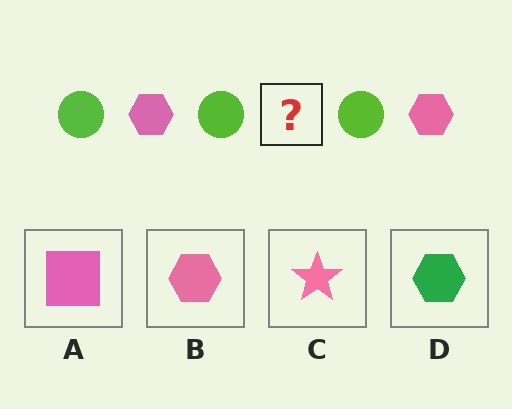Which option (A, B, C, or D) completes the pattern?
B.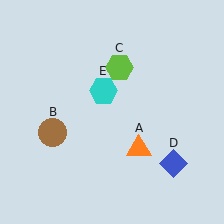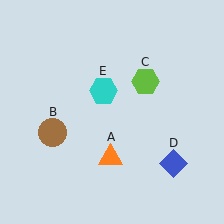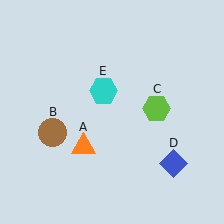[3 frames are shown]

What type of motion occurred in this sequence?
The orange triangle (object A), lime hexagon (object C) rotated clockwise around the center of the scene.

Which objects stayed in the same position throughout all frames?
Brown circle (object B) and blue diamond (object D) and cyan hexagon (object E) remained stationary.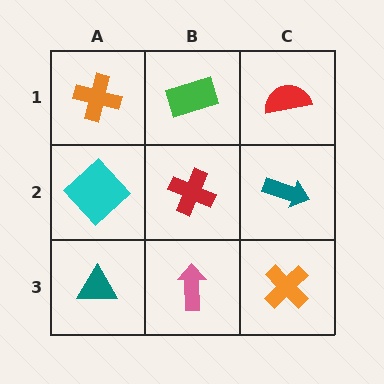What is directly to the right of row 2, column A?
A red cross.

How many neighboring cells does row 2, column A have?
3.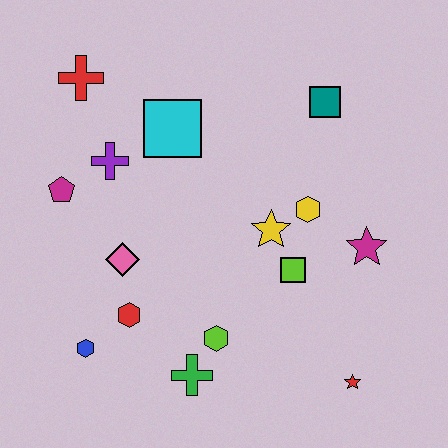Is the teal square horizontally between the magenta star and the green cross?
Yes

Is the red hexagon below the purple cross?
Yes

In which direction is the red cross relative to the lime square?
The red cross is to the left of the lime square.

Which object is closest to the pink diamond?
The red hexagon is closest to the pink diamond.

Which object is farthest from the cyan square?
The red star is farthest from the cyan square.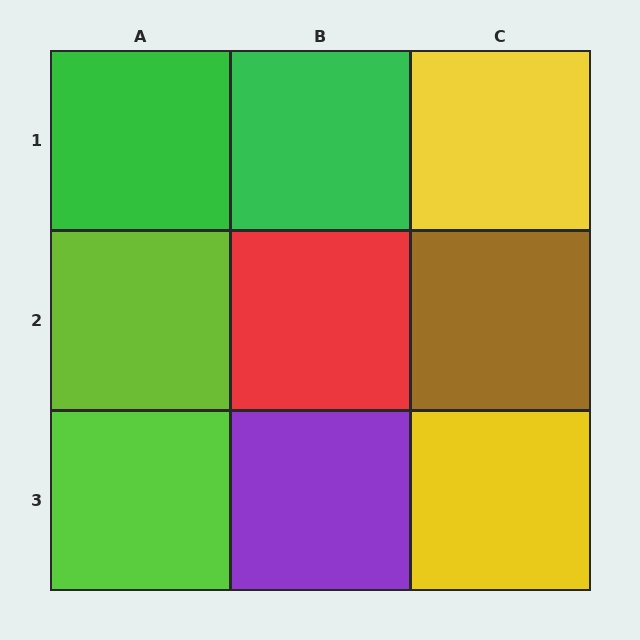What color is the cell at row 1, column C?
Yellow.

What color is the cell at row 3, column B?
Purple.